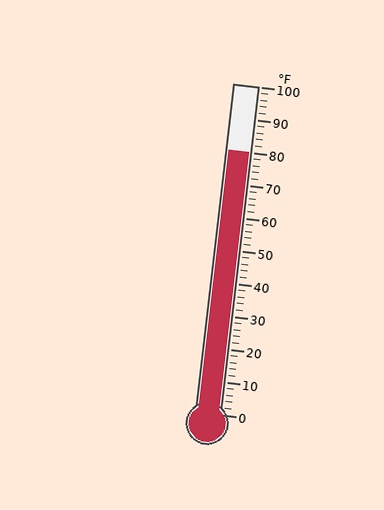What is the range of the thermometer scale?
The thermometer scale ranges from 0°F to 100°F.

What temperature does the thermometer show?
The thermometer shows approximately 80°F.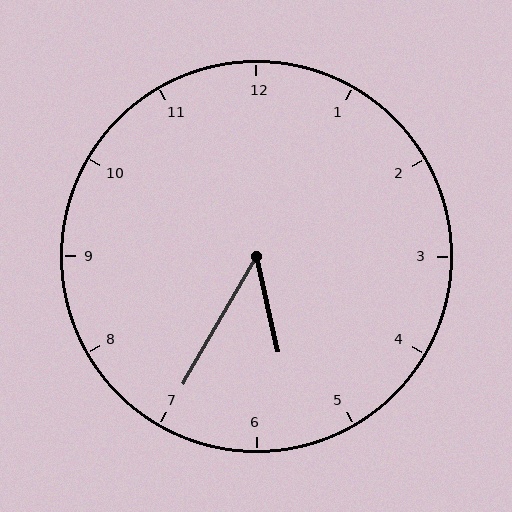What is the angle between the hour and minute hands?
Approximately 42 degrees.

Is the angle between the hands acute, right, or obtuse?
It is acute.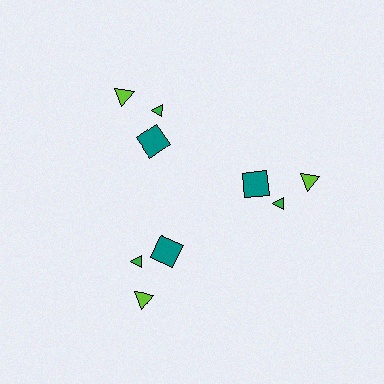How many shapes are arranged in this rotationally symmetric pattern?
There are 9 shapes, arranged in 3 groups of 3.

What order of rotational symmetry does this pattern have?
This pattern has 3-fold rotational symmetry.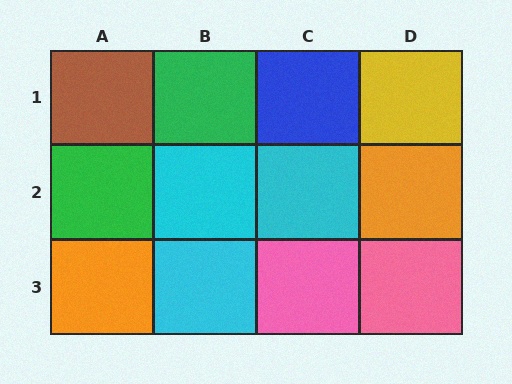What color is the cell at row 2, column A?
Green.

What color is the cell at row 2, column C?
Cyan.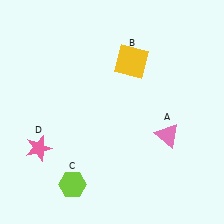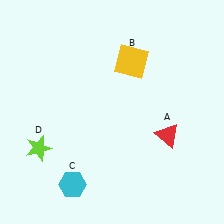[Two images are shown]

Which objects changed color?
A changed from pink to red. C changed from lime to cyan. D changed from pink to lime.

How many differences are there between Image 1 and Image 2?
There are 3 differences between the two images.